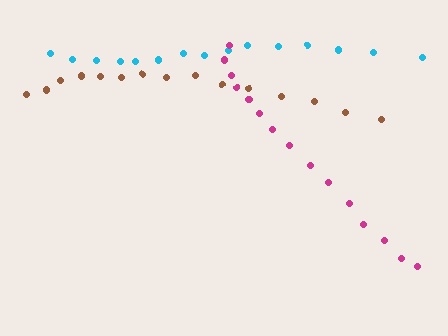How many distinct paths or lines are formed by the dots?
There are 3 distinct paths.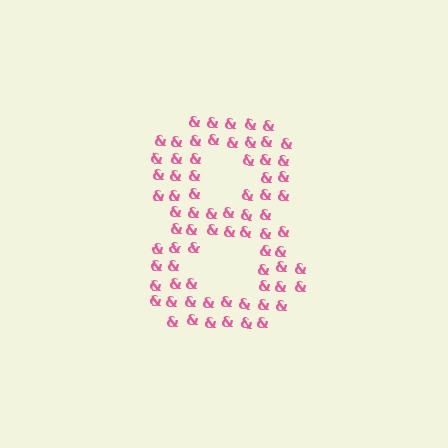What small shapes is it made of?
It is made of small ampersands.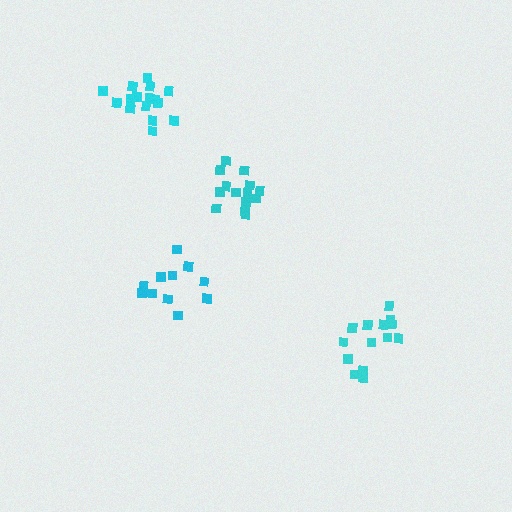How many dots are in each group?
Group 1: 16 dots, Group 2: 11 dots, Group 3: 14 dots, Group 4: 15 dots (56 total).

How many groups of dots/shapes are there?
There are 4 groups.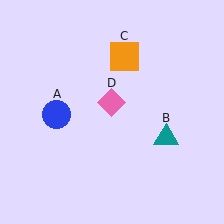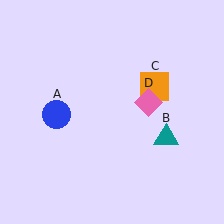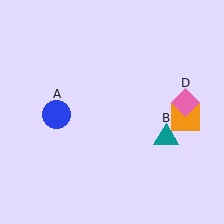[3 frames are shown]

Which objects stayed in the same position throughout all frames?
Blue circle (object A) and teal triangle (object B) remained stationary.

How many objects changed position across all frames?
2 objects changed position: orange square (object C), pink diamond (object D).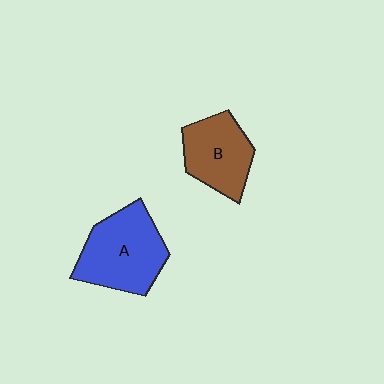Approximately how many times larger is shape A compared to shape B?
Approximately 1.3 times.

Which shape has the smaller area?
Shape B (brown).